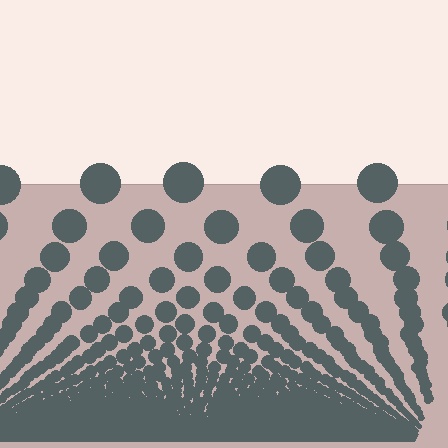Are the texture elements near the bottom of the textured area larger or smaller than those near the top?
Smaller. The gradient is inverted — elements near the bottom are smaller and denser.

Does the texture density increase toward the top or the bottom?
Density increases toward the bottom.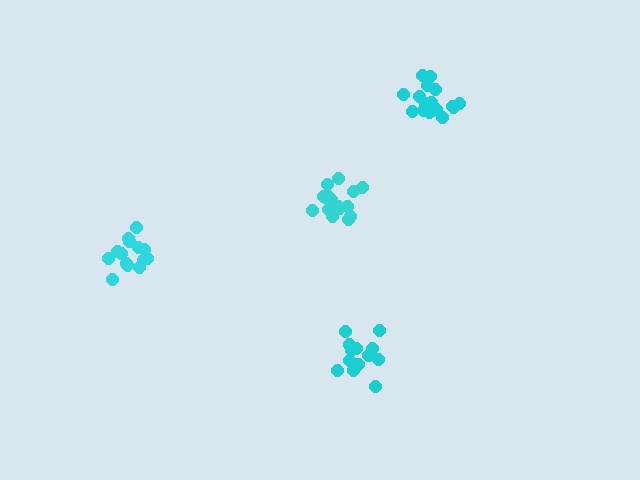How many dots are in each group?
Group 1: 17 dots, Group 2: 17 dots, Group 3: 14 dots, Group 4: 14 dots (62 total).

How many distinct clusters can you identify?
There are 4 distinct clusters.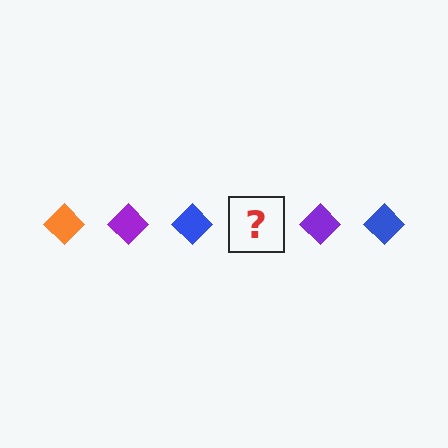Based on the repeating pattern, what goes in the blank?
The blank should be an orange diamond.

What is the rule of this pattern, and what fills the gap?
The rule is that the pattern cycles through orange, purple, blue diamonds. The gap should be filled with an orange diamond.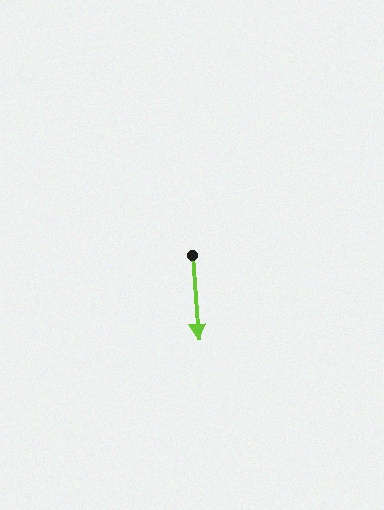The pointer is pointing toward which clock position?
Roughly 6 o'clock.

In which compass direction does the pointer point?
South.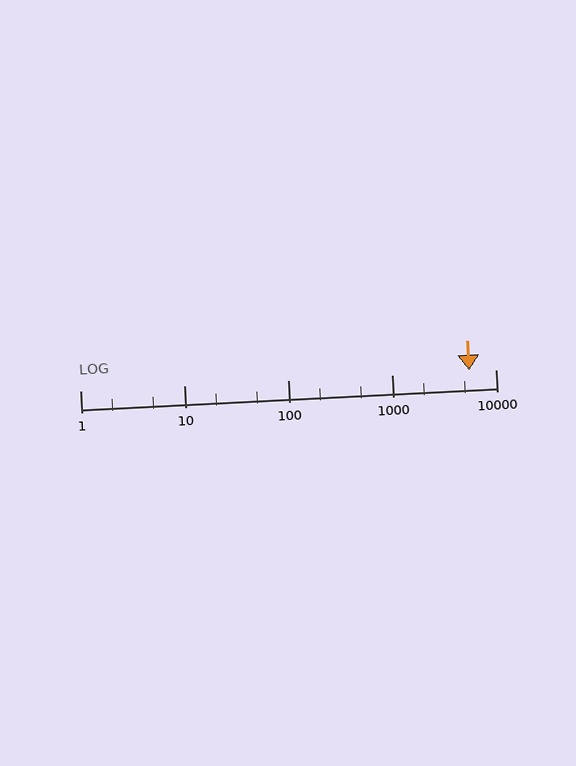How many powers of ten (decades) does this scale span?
The scale spans 4 decades, from 1 to 10000.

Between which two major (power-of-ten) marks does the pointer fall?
The pointer is between 1000 and 10000.